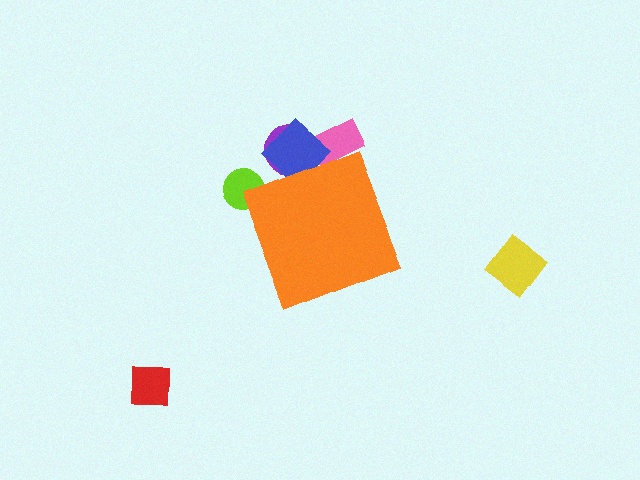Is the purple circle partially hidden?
Yes, the purple circle is partially hidden behind the orange diamond.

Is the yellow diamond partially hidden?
No, the yellow diamond is fully visible.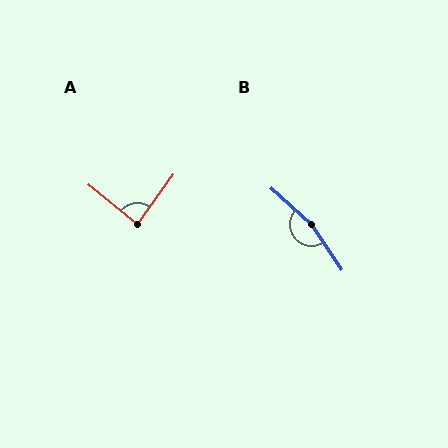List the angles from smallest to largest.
A (88°), B (166°).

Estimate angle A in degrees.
Approximately 88 degrees.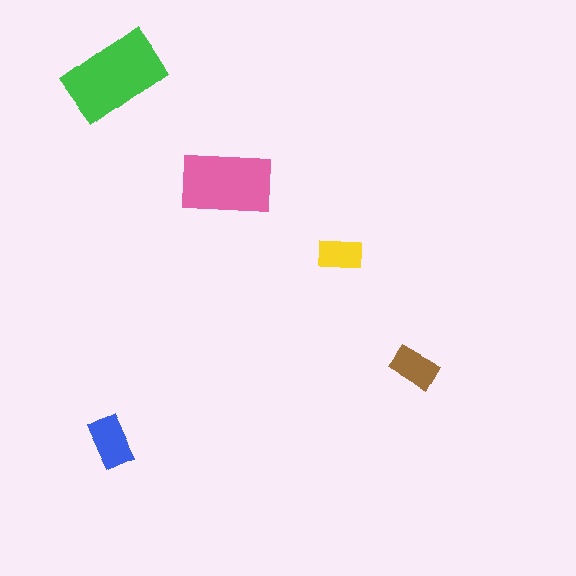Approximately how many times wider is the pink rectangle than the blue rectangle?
About 2 times wider.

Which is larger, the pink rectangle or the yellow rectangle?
The pink one.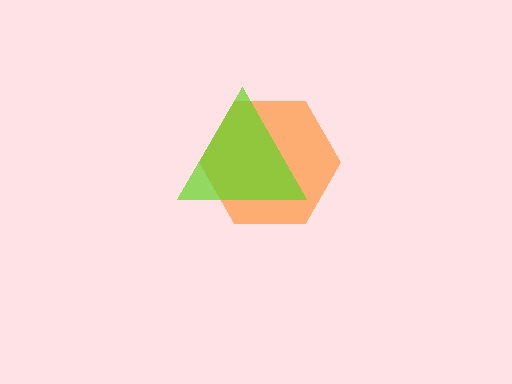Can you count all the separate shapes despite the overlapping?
Yes, there are 2 separate shapes.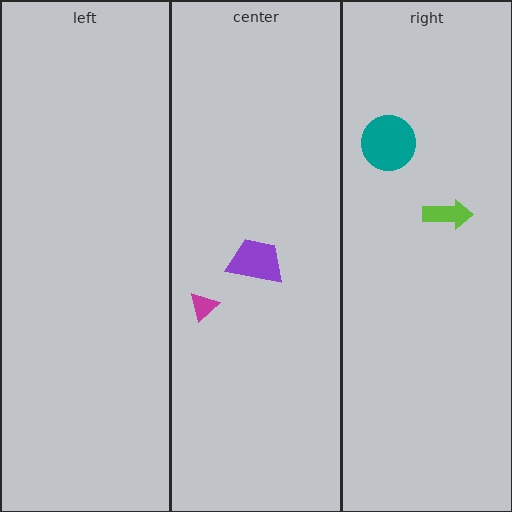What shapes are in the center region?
The purple trapezoid, the magenta triangle.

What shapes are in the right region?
The teal circle, the lime arrow.